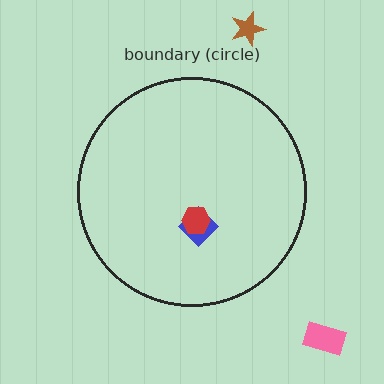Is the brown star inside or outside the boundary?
Outside.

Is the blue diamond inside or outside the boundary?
Inside.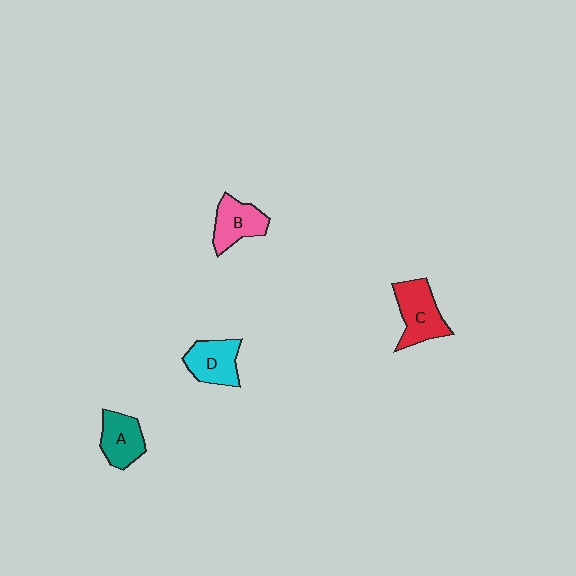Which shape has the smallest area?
Shape A (teal).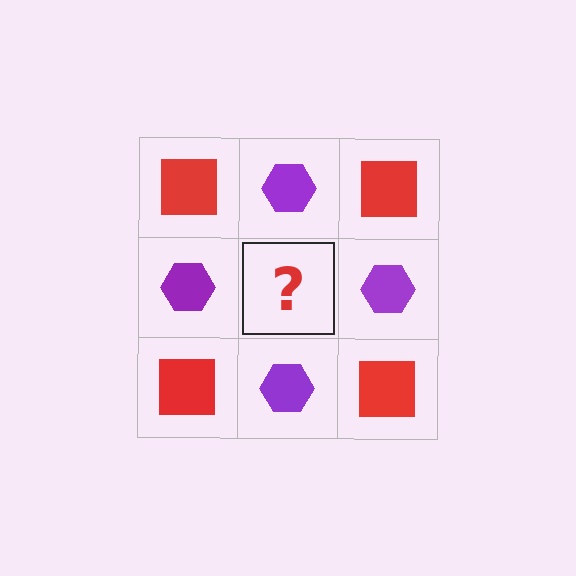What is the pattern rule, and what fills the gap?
The rule is that it alternates red square and purple hexagon in a checkerboard pattern. The gap should be filled with a red square.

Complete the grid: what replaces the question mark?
The question mark should be replaced with a red square.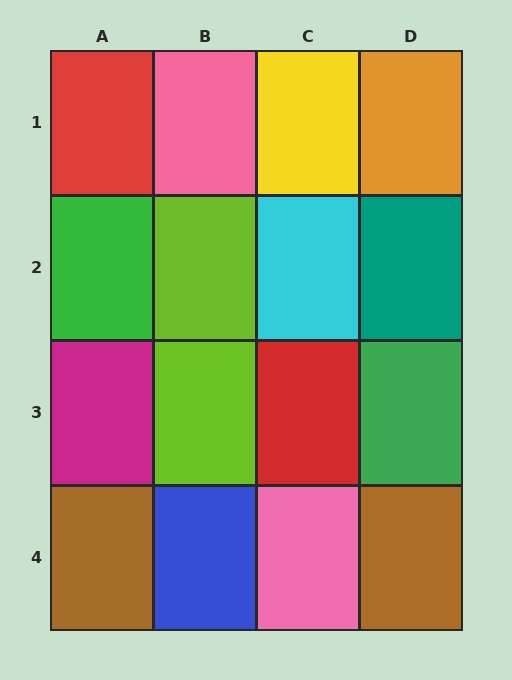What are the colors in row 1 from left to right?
Red, pink, yellow, orange.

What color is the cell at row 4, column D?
Brown.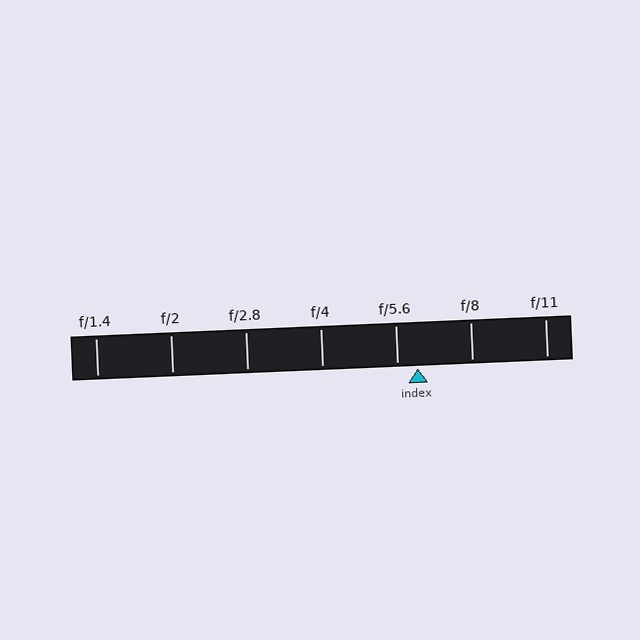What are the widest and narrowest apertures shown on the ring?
The widest aperture shown is f/1.4 and the narrowest is f/11.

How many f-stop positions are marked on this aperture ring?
There are 7 f-stop positions marked.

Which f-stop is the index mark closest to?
The index mark is closest to f/5.6.